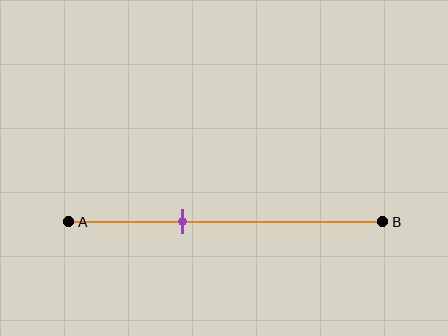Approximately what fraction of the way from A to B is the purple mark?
The purple mark is approximately 35% of the way from A to B.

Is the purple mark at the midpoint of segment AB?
No, the mark is at about 35% from A, not at the 50% midpoint.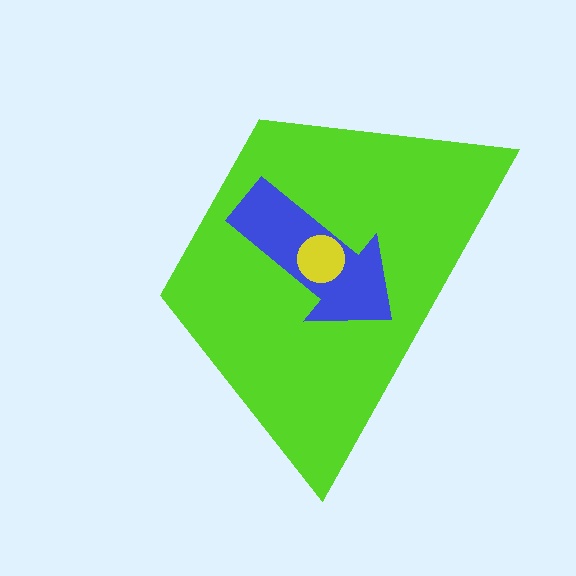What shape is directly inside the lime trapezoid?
The blue arrow.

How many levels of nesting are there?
3.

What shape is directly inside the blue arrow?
The yellow circle.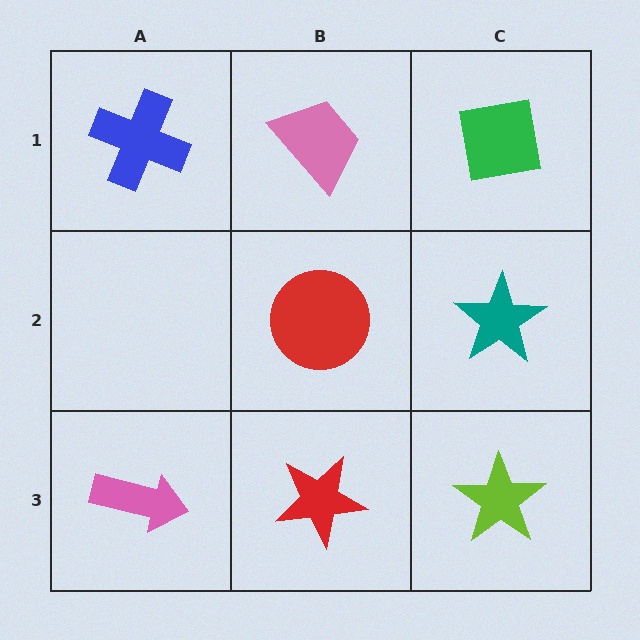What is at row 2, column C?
A teal star.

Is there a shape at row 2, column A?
No, that cell is empty.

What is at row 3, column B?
A red star.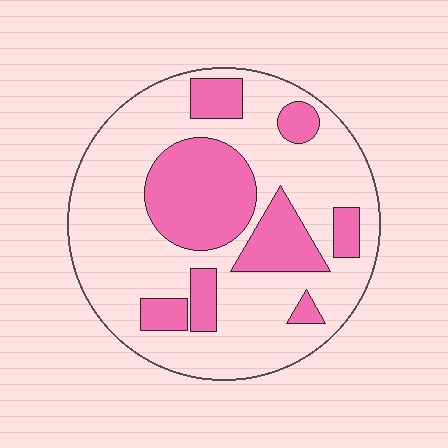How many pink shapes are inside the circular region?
8.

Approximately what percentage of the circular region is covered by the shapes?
Approximately 30%.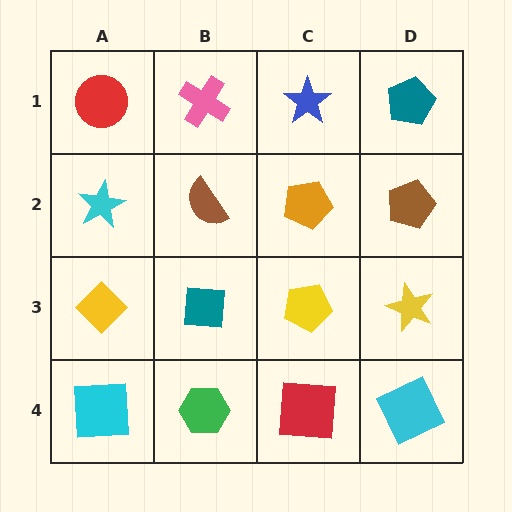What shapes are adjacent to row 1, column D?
A brown pentagon (row 2, column D), a blue star (row 1, column C).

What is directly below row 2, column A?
A yellow diamond.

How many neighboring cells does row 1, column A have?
2.